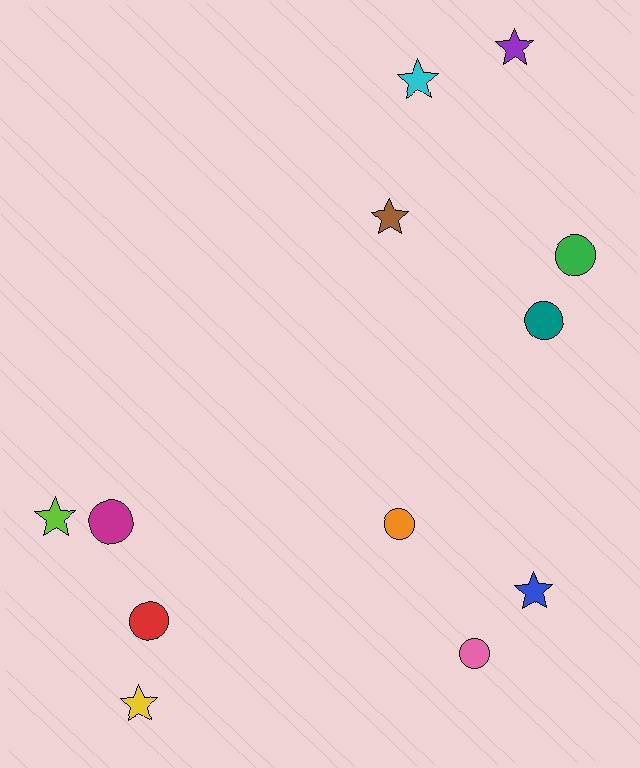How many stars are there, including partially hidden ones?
There are 6 stars.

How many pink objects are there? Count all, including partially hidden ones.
There is 1 pink object.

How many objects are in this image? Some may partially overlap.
There are 12 objects.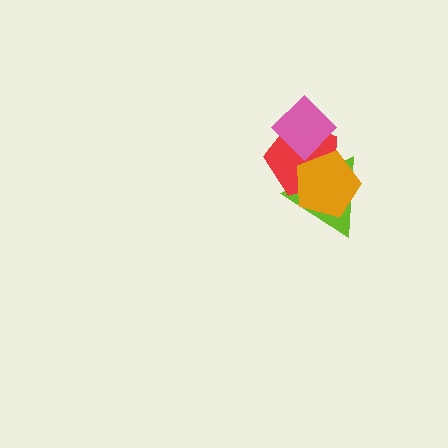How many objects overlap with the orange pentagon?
2 objects overlap with the orange pentagon.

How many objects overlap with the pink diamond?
1 object overlaps with the pink diamond.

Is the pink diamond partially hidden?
No, no other shape covers it.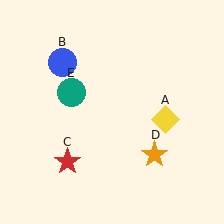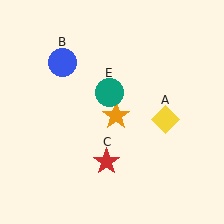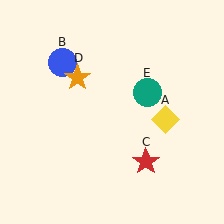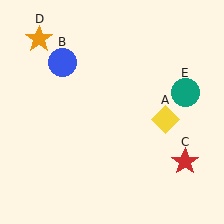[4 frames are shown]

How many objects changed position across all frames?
3 objects changed position: red star (object C), orange star (object D), teal circle (object E).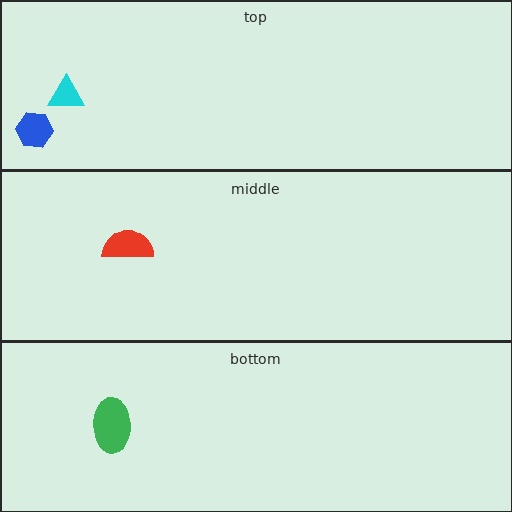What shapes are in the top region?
The blue hexagon, the cyan triangle.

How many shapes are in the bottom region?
1.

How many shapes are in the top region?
2.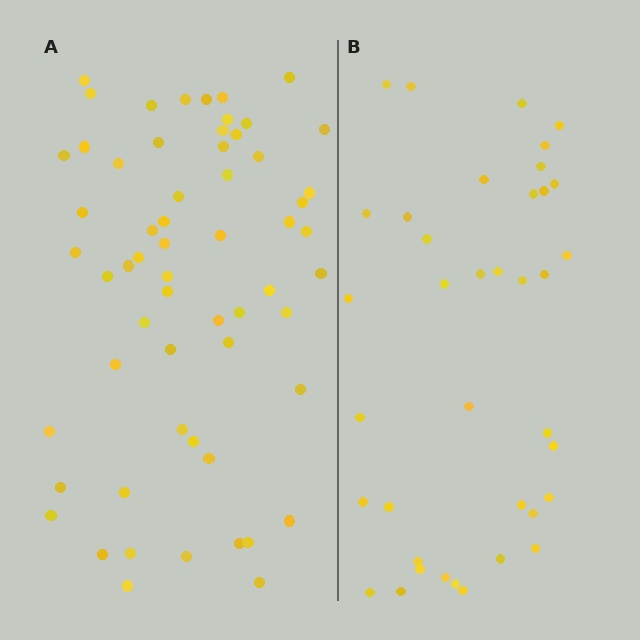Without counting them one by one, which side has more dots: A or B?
Region A (the left region) has more dots.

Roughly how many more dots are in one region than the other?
Region A has approximately 20 more dots than region B.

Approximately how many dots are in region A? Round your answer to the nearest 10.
About 60 dots.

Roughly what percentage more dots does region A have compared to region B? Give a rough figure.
About 60% more.